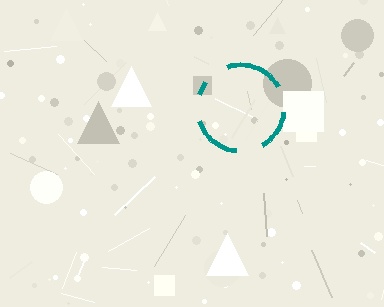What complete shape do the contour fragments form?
The contour fragments form a circle.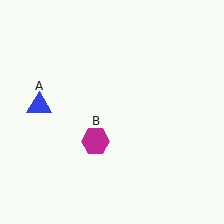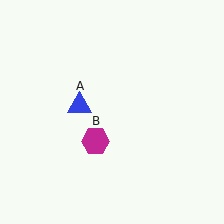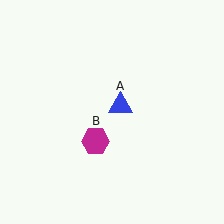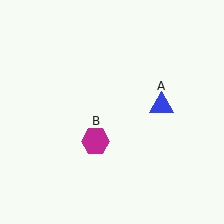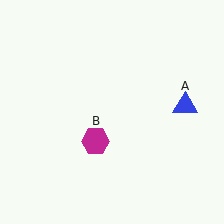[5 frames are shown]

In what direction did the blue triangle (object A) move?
The blue triangle (object A) moved right.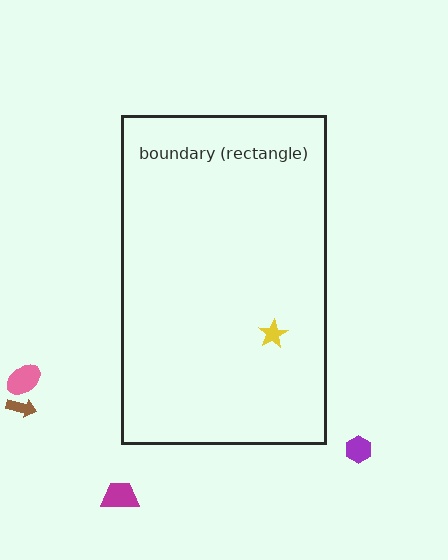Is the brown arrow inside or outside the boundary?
Outside.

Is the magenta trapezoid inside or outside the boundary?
Outside.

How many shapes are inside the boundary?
1 inside, 4 outside.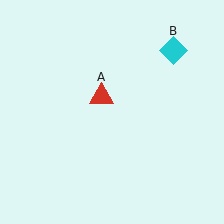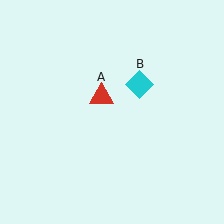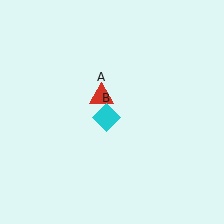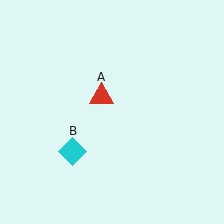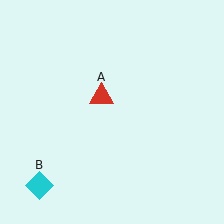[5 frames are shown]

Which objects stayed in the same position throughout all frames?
Red triangle (object A) remained stationary.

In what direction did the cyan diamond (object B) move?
The cyan diamond (object B) moved down and to the left.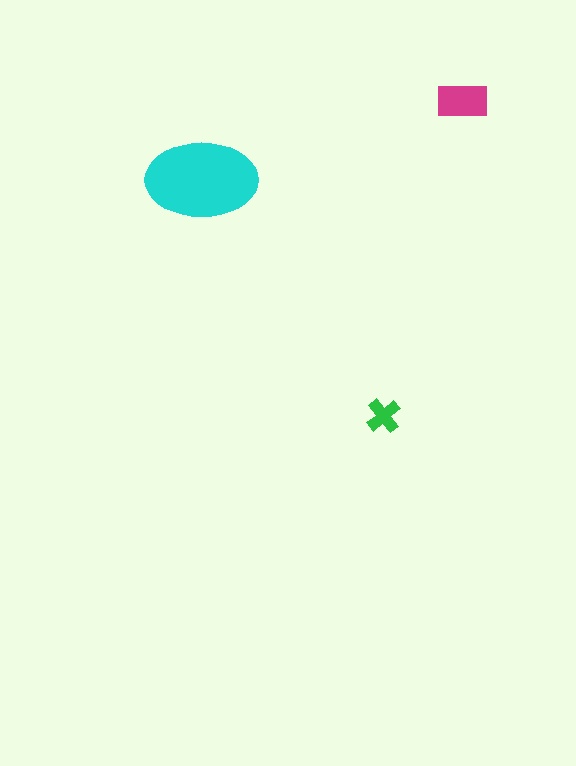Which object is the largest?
The cyan ellipse.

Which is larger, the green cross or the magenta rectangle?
The magenta rectangle.